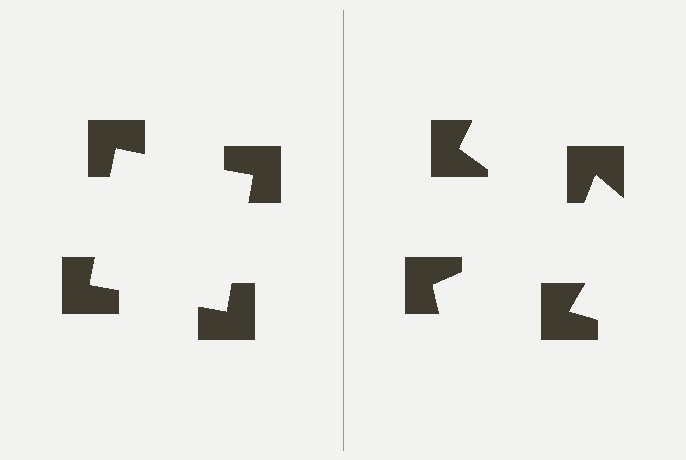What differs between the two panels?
The notched squares are positioned identically on both sides; only the wedge orientations differ. On the left they align to a square; on the right they are misaligned.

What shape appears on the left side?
An illusory square.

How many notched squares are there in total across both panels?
8 — 4 on each side.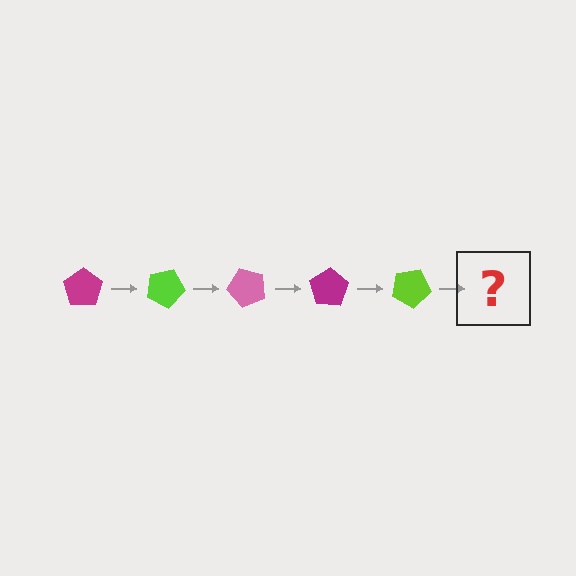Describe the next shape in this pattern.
It should be a pink pentagon, rotated 125 degrees from the start.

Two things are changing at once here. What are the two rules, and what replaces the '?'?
The two rules are that it rotates 25 degrees each step and the color cycles through magenta, lime, and pink. The '?' should be a pink pentagon, rotated 125 degrees from the start.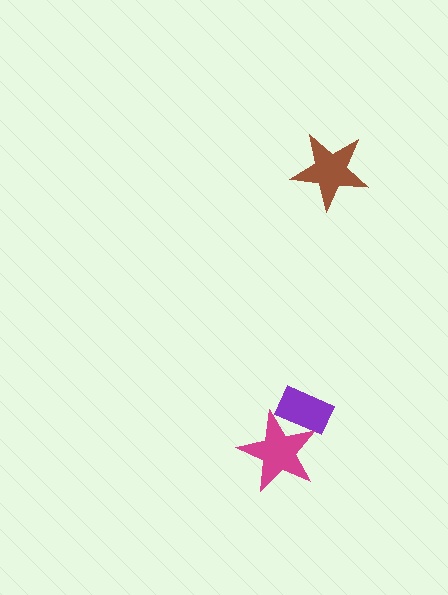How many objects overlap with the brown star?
0 objects overlap with the brown star.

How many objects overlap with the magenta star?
1 object overlaps with the magenta star.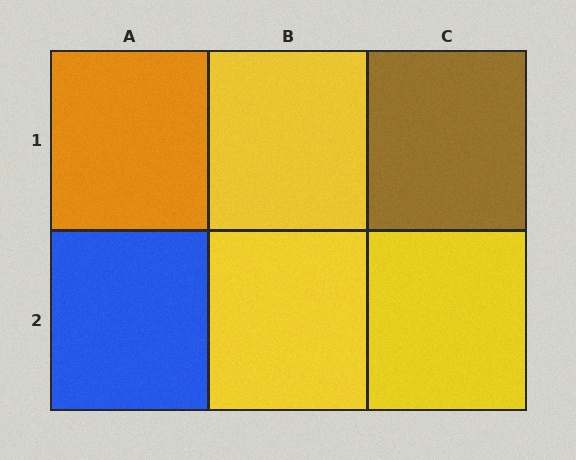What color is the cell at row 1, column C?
Brown.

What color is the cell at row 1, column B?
Yellow.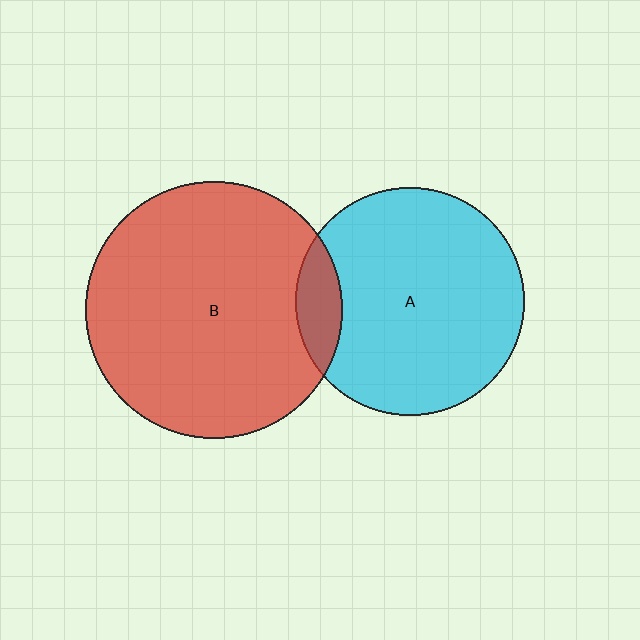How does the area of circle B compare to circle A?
Approximately 1.3 times.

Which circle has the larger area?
Circle B (red).